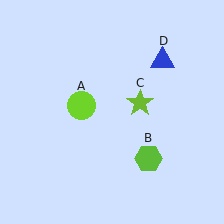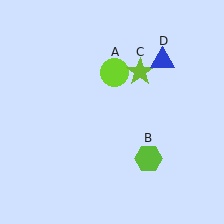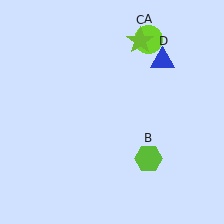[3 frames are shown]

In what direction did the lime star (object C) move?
The lime star (object C) moved up.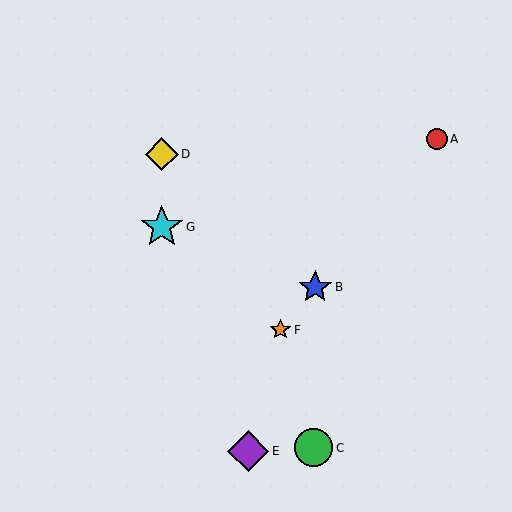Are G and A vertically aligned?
No, G is at x≈162 and A is at x≈437.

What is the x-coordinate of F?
Object F is at x≈280.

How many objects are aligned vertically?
2 objects (D, G) are aligned vertically.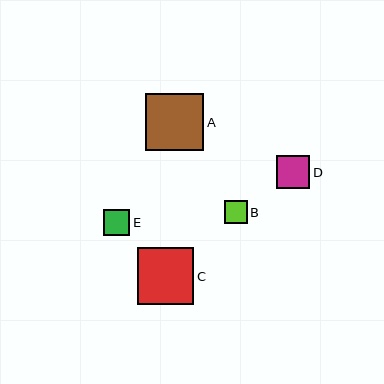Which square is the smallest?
Square B is the smallest with a size of approximately 23 pixels.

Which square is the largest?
Square A is the largest with a size of approximately 58 pixels.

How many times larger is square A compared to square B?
Square A is approximately 2.6 times the size of square B.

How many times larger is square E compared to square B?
Square E is approximately 1.1 times the size of square B.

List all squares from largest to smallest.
From largest to smallest: A, C, D, E, B.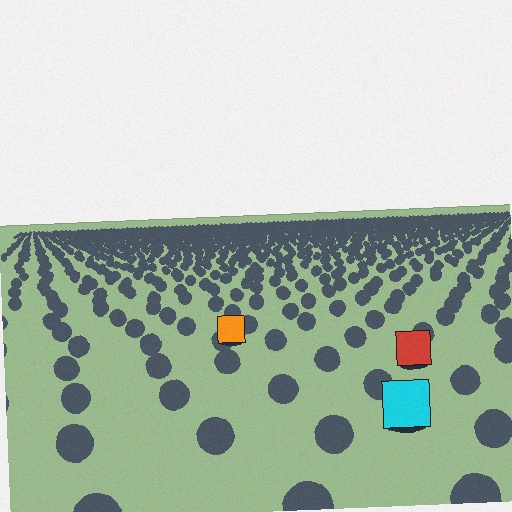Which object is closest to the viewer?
The cyan square is closest. The texture marks near it are larger and more spread out.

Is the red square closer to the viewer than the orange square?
Yes. The red square is closer — you can tell from the texture gradient: the ground texture is coarser near it.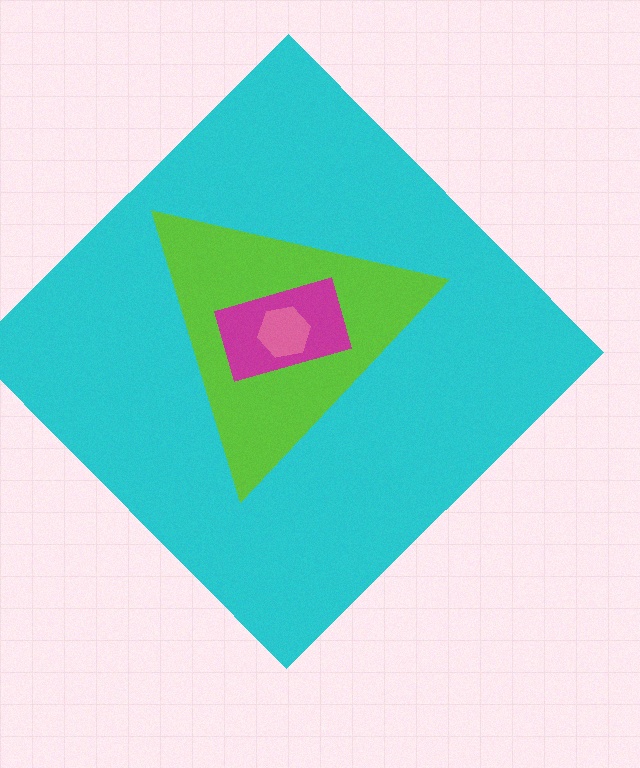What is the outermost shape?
The cyan diamond.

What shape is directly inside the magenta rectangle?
The pink hexagon.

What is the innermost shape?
The pink hexagon.